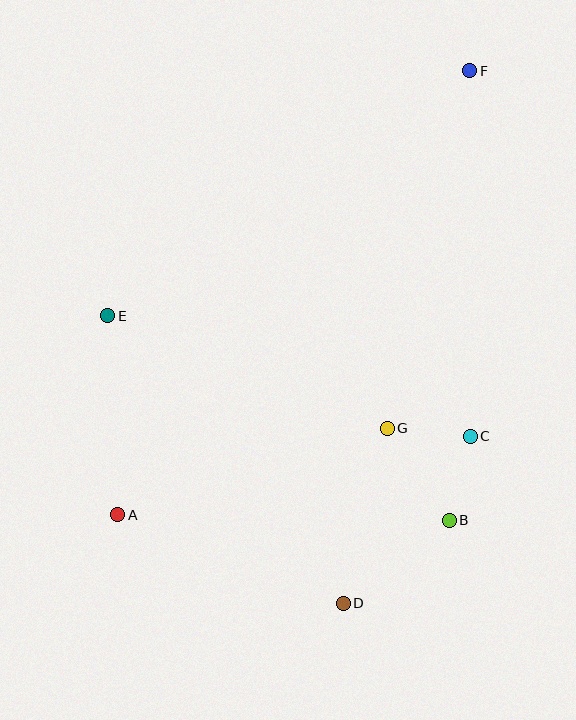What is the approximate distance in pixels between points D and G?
The distance between D and G is approximately 180 pixels.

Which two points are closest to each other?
Points C and G are closest to each other.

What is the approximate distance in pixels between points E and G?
The distance between E and G is approximately 301 pixels.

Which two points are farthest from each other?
Points A and F are farthest from each other.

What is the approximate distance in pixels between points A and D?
The distance between A and D is approximately 242 pixels.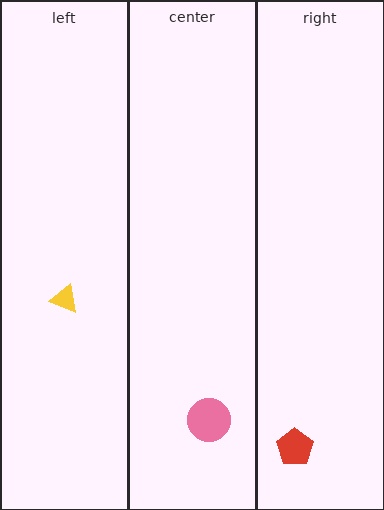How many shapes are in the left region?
1.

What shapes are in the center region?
The pink circle.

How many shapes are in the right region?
1.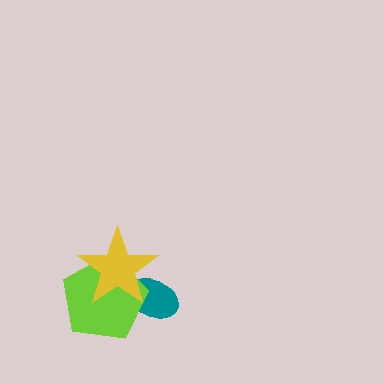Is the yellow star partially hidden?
No, no other shape covers it.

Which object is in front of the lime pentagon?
The yellow star is in front of the lime pentagon.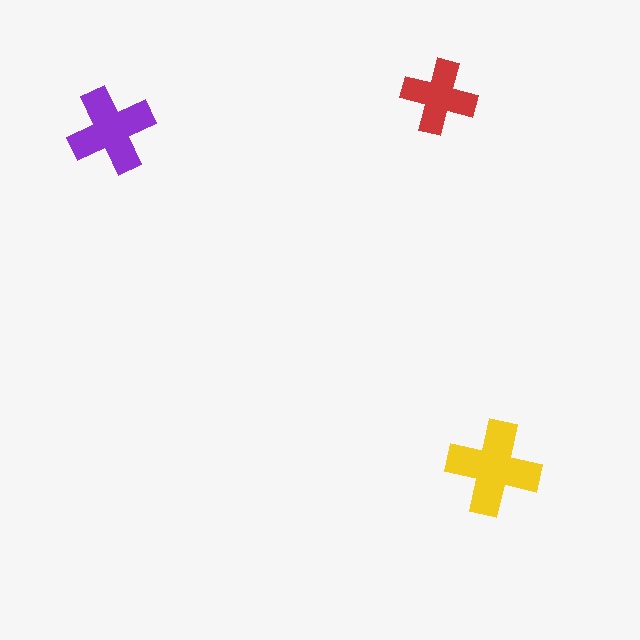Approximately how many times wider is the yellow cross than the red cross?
About 1.5 times wider.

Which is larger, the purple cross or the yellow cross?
The yellow one.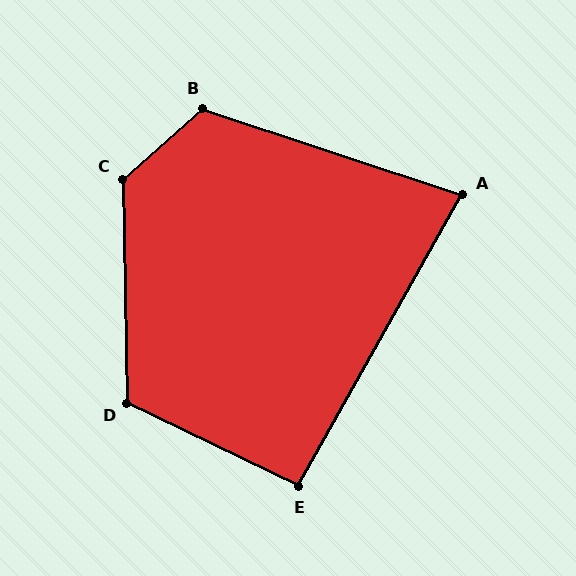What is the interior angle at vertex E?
Approximately 94 degrees (approximately right).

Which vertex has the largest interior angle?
C, at approximately 130 degrees.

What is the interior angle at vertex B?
Approximately 121 degrees (obtuse).